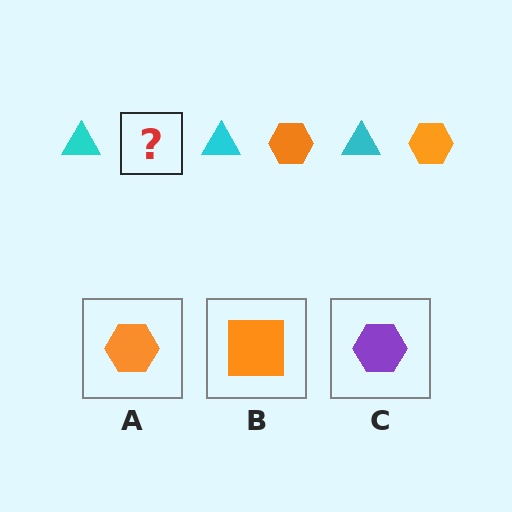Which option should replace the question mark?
Option A.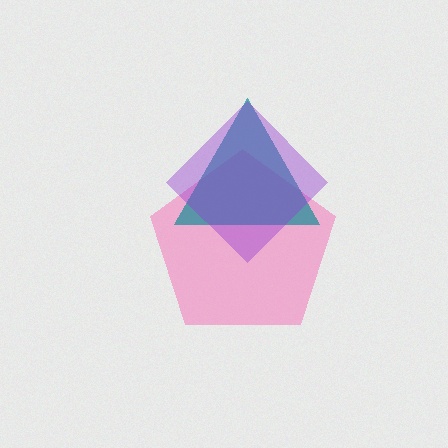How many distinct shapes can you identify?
There are 3 distinct shapes: a pink pentagon, a teal triangle, a purple diamond.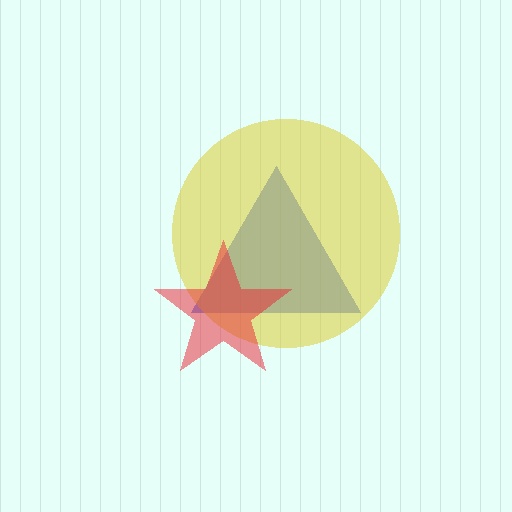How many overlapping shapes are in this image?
There are 3 overlapping shapes in the image.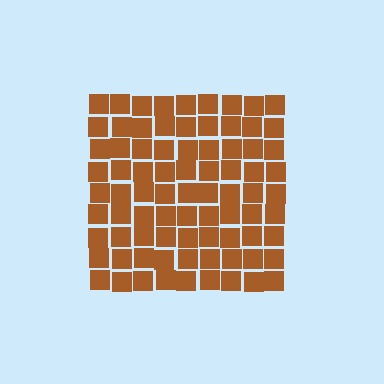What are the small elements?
The small elements are squares.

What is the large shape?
The large shape is a square.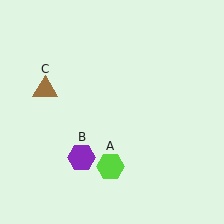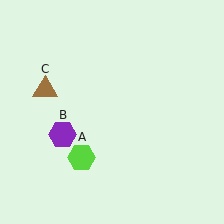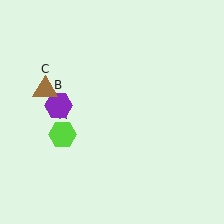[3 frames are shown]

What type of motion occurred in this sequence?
The lime hexagon (object A), purple hexagon (object B) rotated clockwise around the center of the scene.